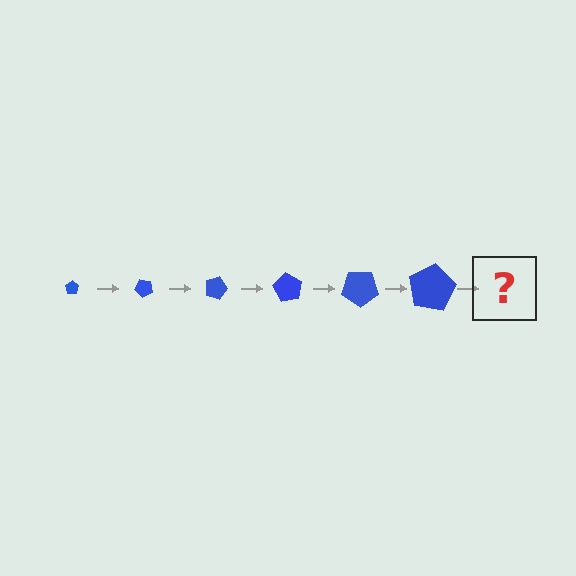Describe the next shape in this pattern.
It should be a pentagon, larger than the previous one and rotated 270 degrees from the start.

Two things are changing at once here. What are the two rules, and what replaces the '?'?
The two rules are that the pentagon grows larger each step and it rotates 45 degrees each step. The '?' should be a pentagon, larger than the previous one and rotated 270 degrees from the start.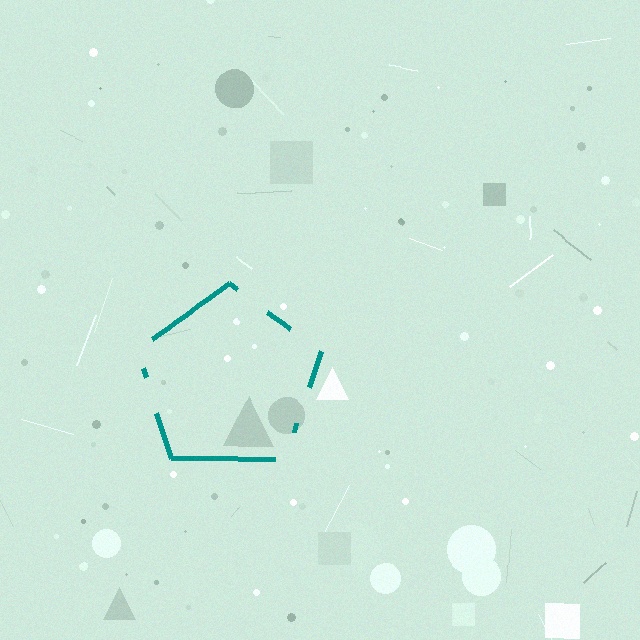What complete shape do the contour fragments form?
The contour fragments form a pentagon.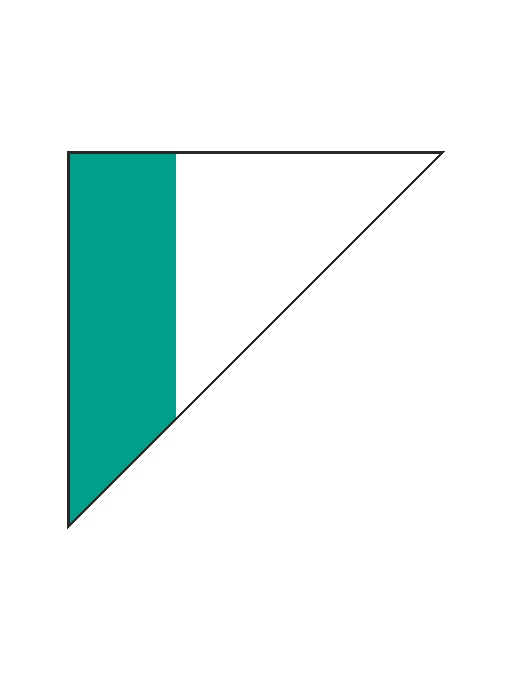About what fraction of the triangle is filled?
About one half (1/2).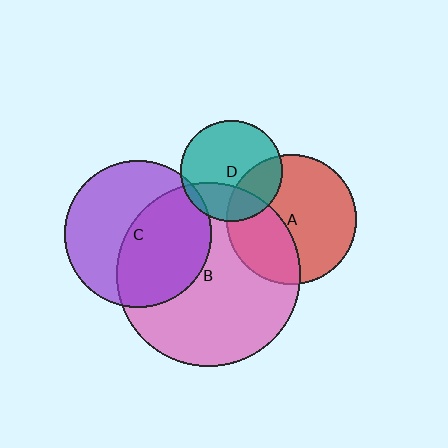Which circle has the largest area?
Circle B (pink).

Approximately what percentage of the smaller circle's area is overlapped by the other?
Approximately 35%.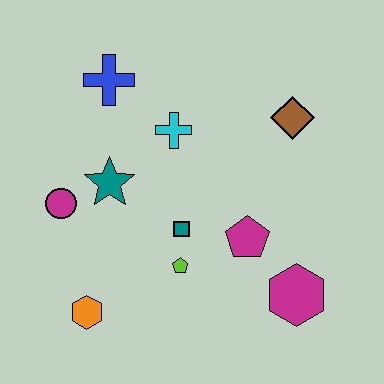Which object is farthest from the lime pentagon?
The blue cross is farthest from the lime pentagon.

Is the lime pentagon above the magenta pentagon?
No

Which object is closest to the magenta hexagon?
The magenta pentagon is closest to the magenta hexagon.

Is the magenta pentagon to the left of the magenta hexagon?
Yes